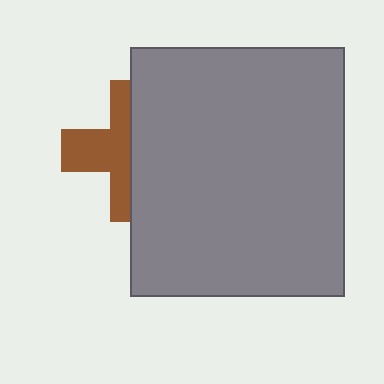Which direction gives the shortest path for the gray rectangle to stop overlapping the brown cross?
Moving right gives the shortest separation.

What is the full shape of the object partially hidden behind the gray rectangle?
The partially hidden object is a brown cross.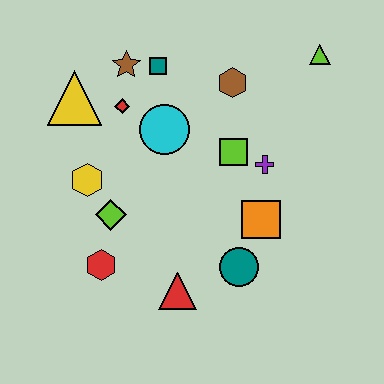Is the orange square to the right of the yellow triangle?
Yes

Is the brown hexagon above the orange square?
Yes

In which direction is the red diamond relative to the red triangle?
The red diamond is above the red triangle.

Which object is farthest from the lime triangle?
The red hexagon is farthest from the lime triangle.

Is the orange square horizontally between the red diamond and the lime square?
No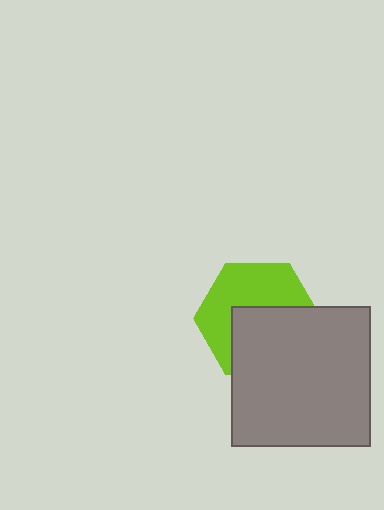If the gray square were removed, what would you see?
You would see the complete lime hexagon.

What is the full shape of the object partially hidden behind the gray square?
The partially hidden object is a lime hexagon.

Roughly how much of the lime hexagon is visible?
About half of it is visible (roughly 51%).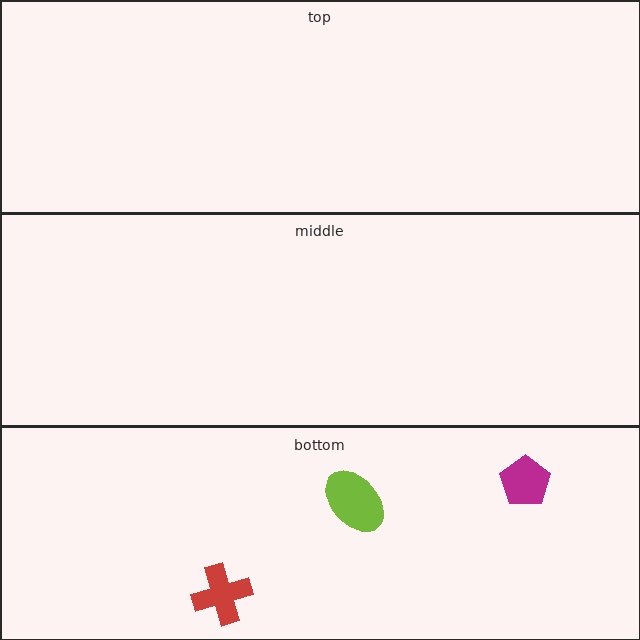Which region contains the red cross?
The bottom region.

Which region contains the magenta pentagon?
The bottom region.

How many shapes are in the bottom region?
3.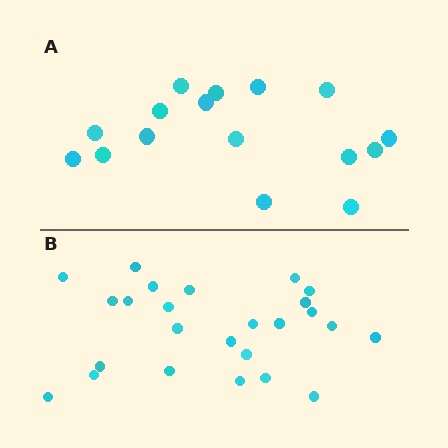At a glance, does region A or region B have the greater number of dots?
Region B (the bottom region) has more dots.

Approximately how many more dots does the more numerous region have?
Region B has roughly 8 or so more dots than region A.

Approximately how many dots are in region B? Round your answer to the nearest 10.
About 20 dots. (The exact count is 25, which rounds to 20.)